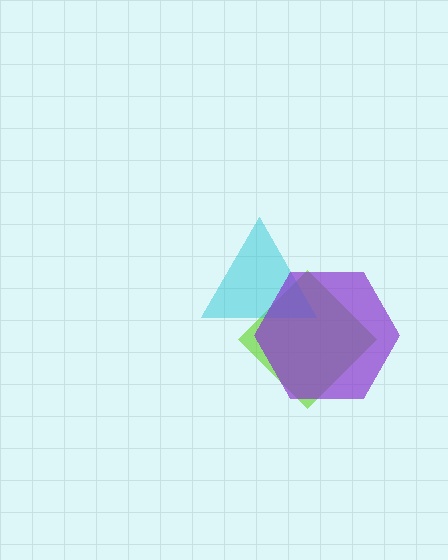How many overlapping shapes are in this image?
There are 3 overlapping shapes in the image.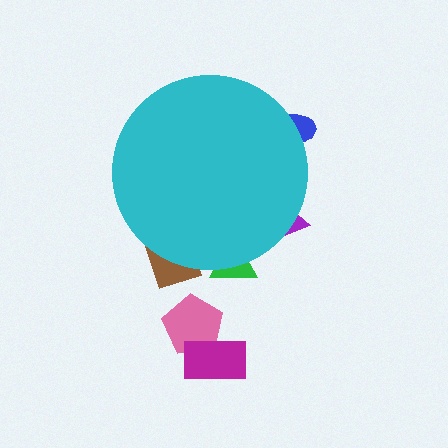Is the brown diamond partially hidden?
Yes, the brown diamond is partially hidden behind the cyan circle.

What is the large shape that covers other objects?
A cyan circle.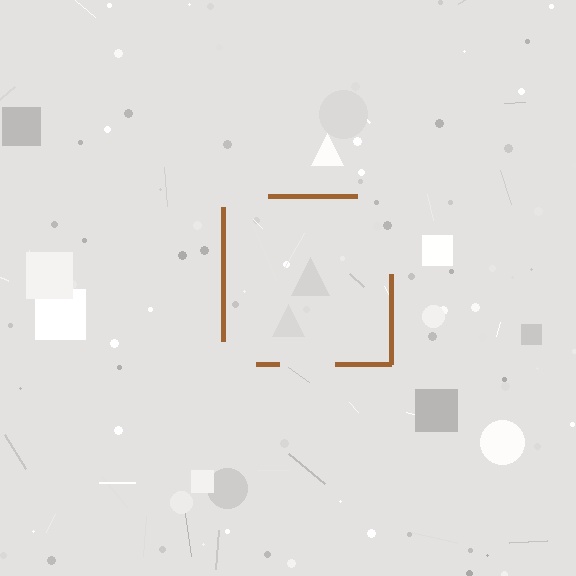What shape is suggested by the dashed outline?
The dashed outline suggests a square.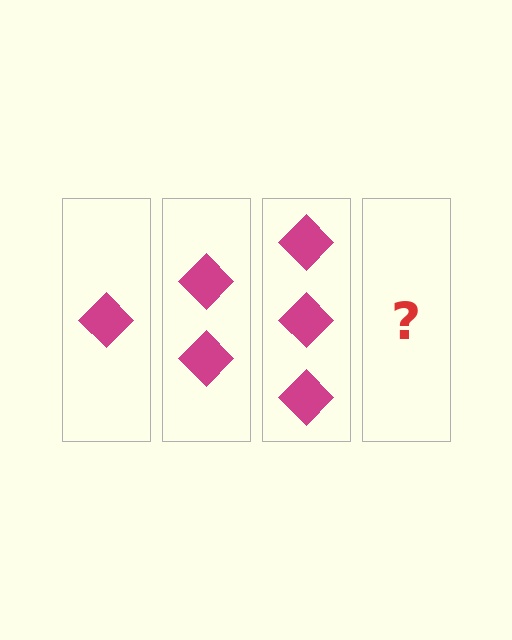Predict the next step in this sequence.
The next step is 4 diamonds.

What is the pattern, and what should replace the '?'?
The pattern is that each step adds one more diamond. The '?' should be 4 diamonds.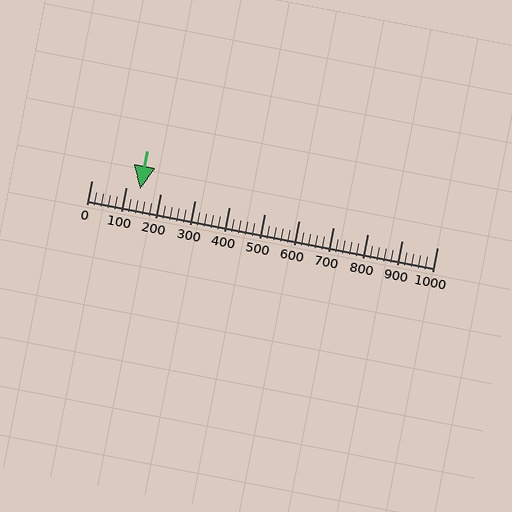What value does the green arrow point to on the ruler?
The green arrow points to approximately 140.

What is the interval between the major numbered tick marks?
The major tick marks are spaced 100 units apart.